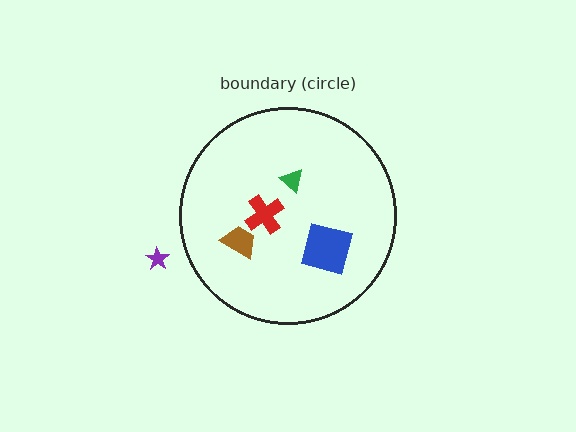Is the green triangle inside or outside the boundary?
Inside.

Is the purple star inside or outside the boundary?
Outside.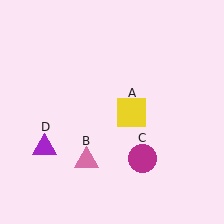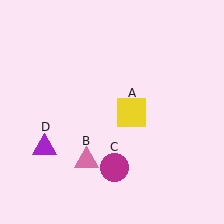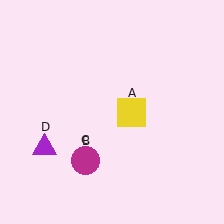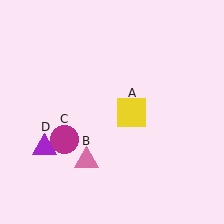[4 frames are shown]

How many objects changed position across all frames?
1 object changed position: magenta circle (object C).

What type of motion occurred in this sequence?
The magenta circle (object C) rotated clockwise around the center of the scene.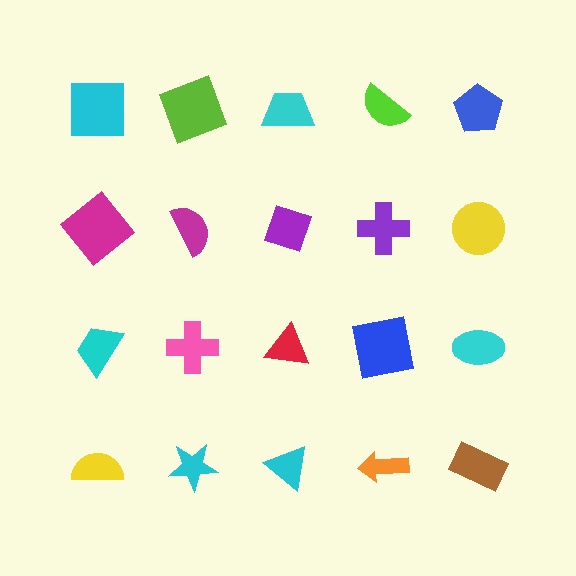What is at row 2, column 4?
A purple cross.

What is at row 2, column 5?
A yellow circle.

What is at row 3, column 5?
A cyan ellipse.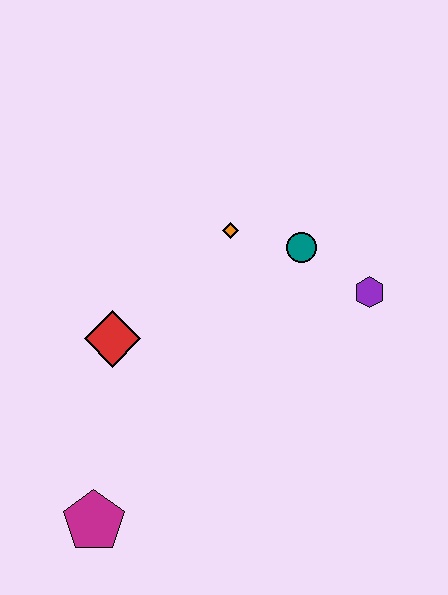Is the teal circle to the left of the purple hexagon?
Yes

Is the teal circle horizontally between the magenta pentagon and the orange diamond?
No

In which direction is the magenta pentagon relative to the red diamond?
The magenta pentagon is below the red diamond.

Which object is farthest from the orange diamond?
The magenta pentagon is farthest from the orange diamond.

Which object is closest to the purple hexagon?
The teal circle is closest to the purple hexagon.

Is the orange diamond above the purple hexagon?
Yes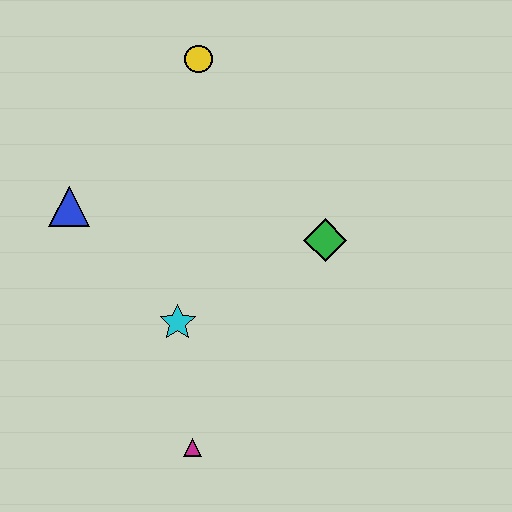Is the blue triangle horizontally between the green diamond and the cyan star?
No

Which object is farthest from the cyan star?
The yellow circle is farthest from the cyan star.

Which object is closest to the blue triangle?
The cyan star is closest to the blue triangle.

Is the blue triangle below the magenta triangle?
No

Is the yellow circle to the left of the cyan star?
No